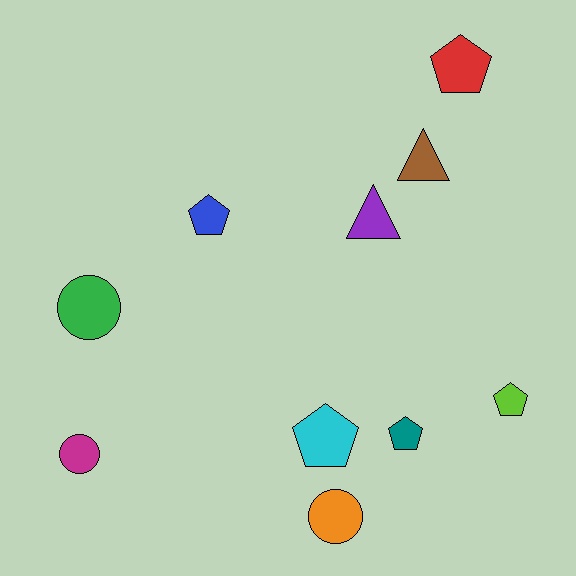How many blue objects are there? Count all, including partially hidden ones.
There is 1 blue object.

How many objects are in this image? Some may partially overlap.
There are 10 objects.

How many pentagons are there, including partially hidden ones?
There are 5 pentagons.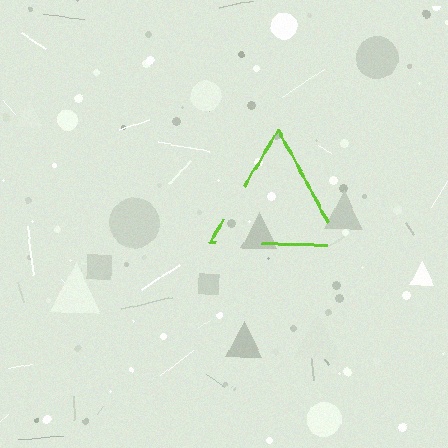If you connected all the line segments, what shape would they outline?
They would outline a triangle.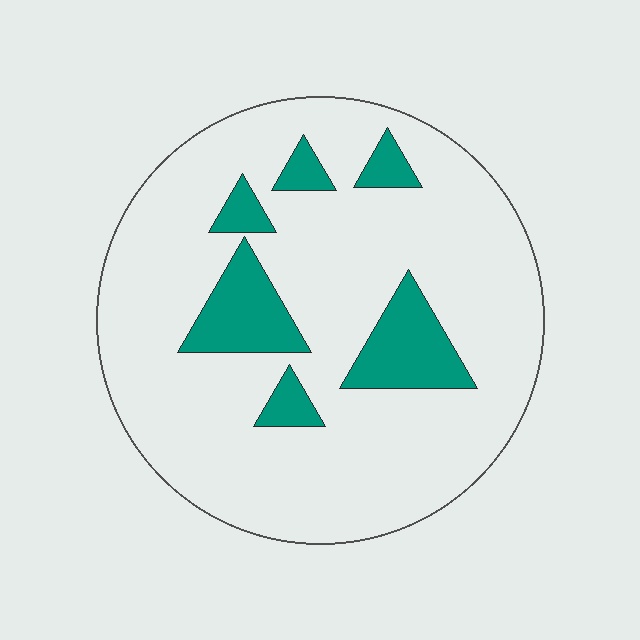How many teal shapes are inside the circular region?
6.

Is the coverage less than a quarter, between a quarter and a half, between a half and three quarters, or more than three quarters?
Less than a quarter.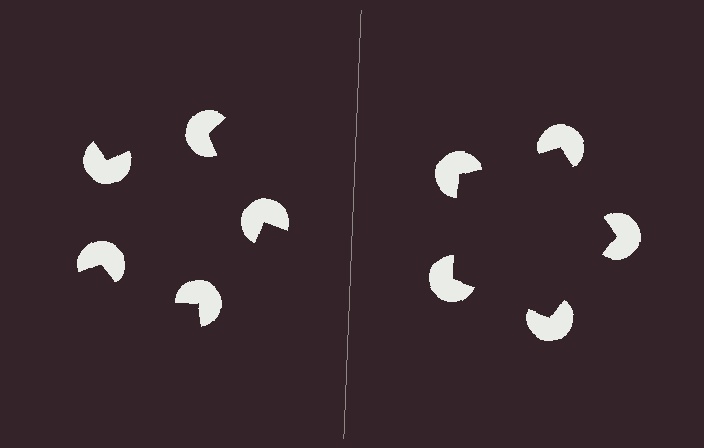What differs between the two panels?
The pac-man discs are positioned identically on both sides; only the wedge orientations differ. On the right they align to a pentagon; on the left they are misaligned.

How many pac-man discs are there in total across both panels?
10 — 5 on each side.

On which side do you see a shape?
An illusory pentagon appears on the right side. On the left side the wedge cuts are rotated, so no coherent shape forms.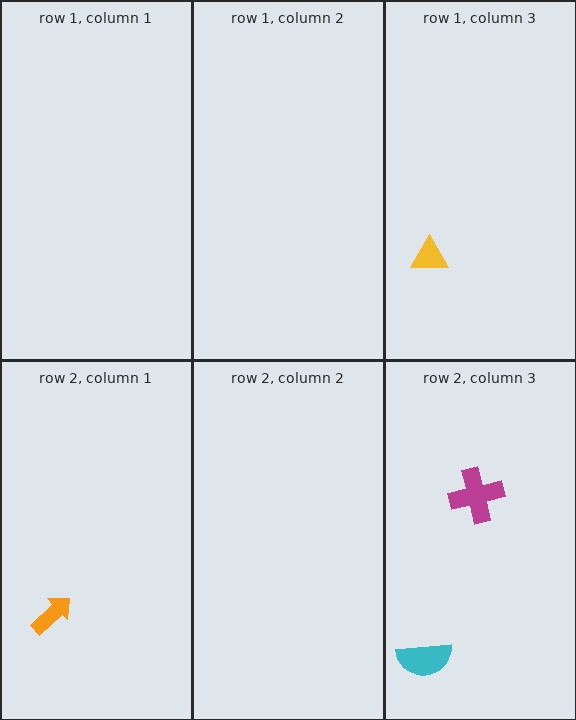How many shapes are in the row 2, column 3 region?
2.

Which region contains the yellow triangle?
The row 1, column 3 region.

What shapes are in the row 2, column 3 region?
The cyan semicircle, the magenta cross.